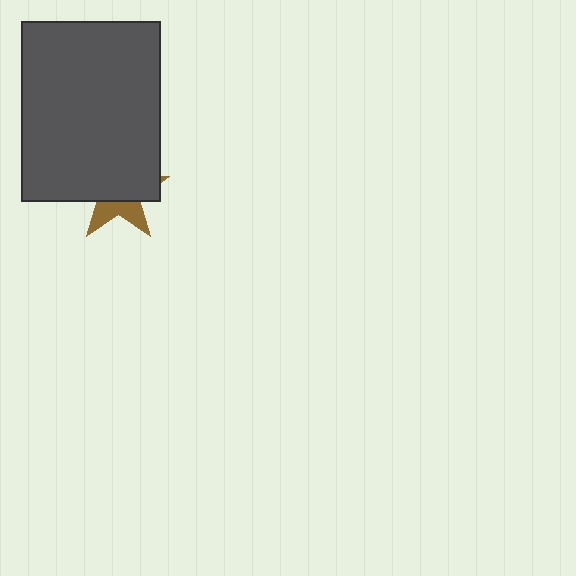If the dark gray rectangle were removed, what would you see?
You would see the complete brown star.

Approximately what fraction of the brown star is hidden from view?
Roughly 65% of the brown star is hidden behind the dark gray rectangle.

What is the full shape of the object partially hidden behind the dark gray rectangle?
The partially hidden object is a brown star.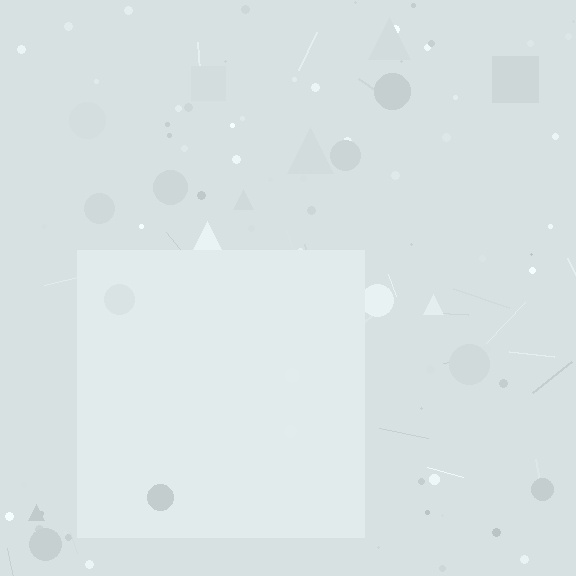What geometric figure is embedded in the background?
A square is embedded in the background.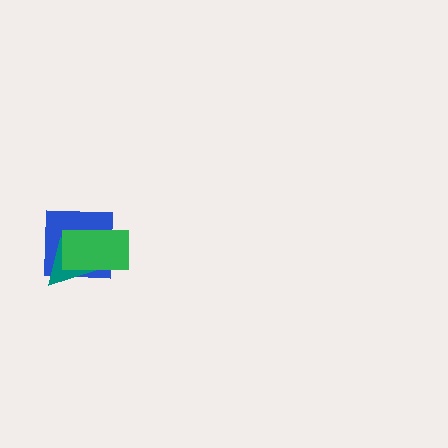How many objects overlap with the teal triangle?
2 objects overlap with the teal triangle.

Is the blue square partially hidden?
Yes, it is partially covered by another shape.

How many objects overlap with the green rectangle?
2 objects overlap with the green rectangle.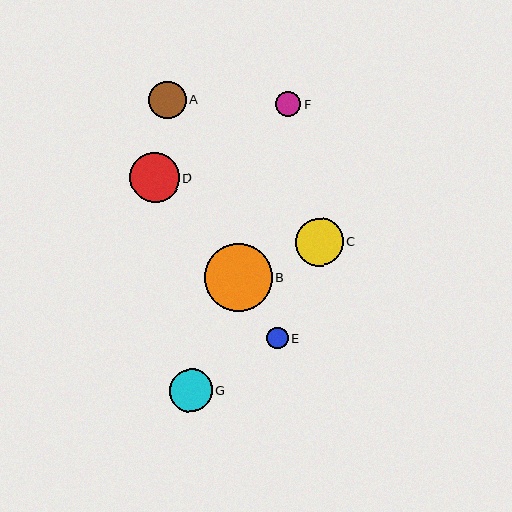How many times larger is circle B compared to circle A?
Circle B is approximately 1.8 times the size of circle A.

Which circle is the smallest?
Circle E is the smallest with a size of approximately 21 pixels.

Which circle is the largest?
Circle B is the largest with a size of approximately 68 pixels.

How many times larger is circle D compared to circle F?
Circle D is approximately 2.0 times the size of circle F.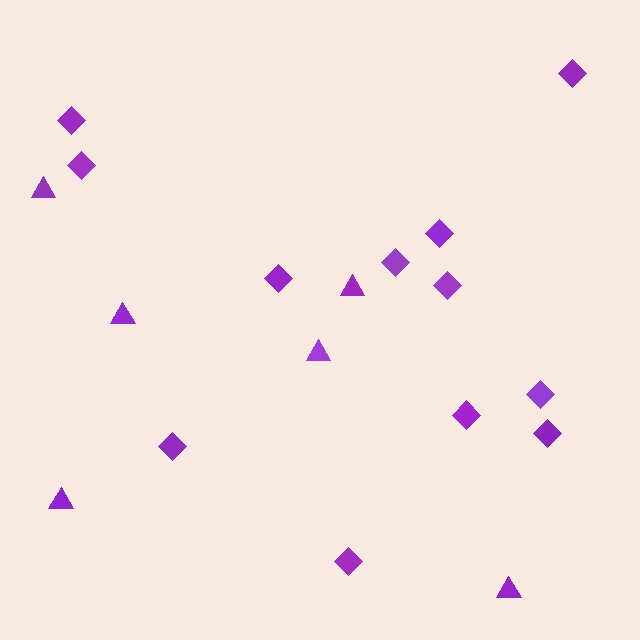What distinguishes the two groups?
There are 2 groups: one group of diamonds (12) and one group of triangles (6).